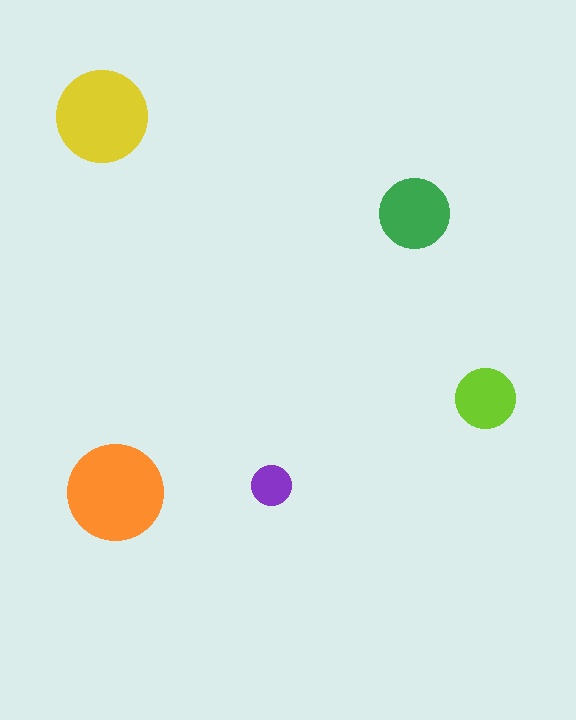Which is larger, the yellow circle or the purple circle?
The yellow one.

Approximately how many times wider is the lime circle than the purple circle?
About 1.5 times wider.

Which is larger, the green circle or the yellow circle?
The yellow one.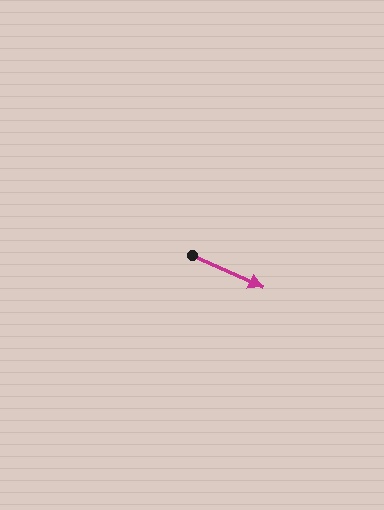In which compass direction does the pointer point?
Southeast.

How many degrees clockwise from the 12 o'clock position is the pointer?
Approximately 114 degrees.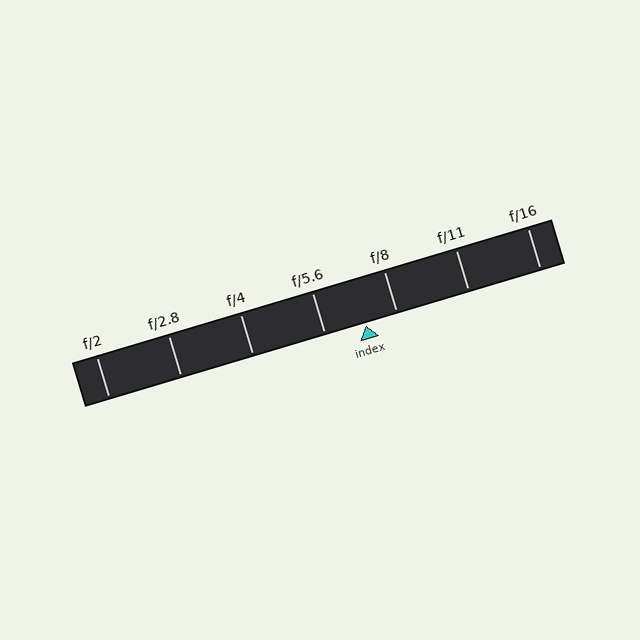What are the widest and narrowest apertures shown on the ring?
The widest aperture shown is f/2 and the narrowest is f/16.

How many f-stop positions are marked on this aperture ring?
There are 7 f-stop positions marked.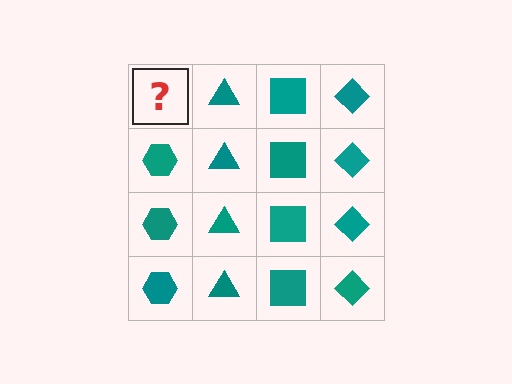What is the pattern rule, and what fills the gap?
The rule is that each column has a consistent shape. The gap should be filled with a teal hexagon.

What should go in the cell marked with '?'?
The missing cell should contain a teal hexagon.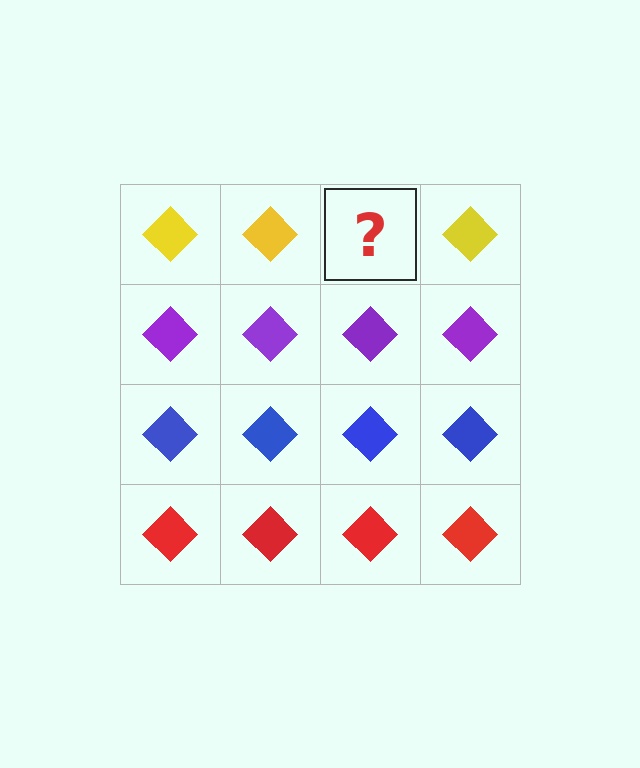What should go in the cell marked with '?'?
The missing cell should contain a yellow diamond.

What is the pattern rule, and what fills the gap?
The rule is that each row has a consistent color. The gap should be filled with a yellow diamond.